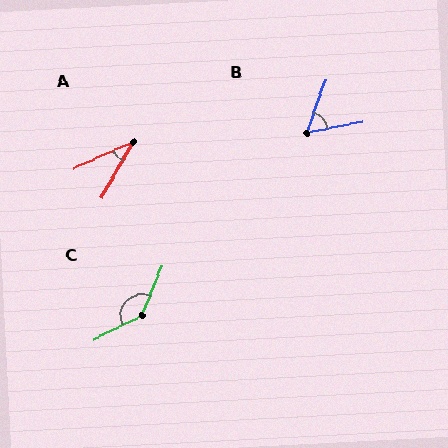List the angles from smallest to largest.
A (37°), B (60°), C (138°).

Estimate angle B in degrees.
Approximately 60 degrees.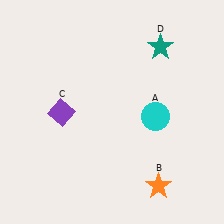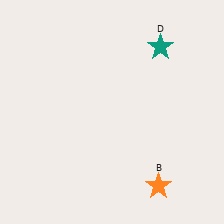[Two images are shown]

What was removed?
The cyan circle (A), the purple diamond (C) were removed in Image 2.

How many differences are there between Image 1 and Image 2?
There are 2 differences between the two images.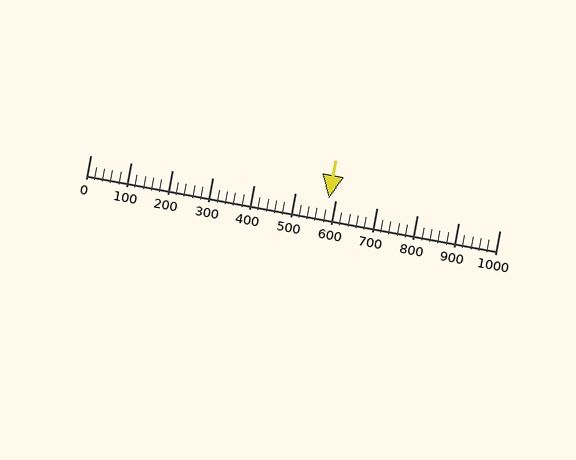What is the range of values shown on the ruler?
The ruler shows values from 0 to 1000.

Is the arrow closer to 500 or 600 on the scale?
The arrow is closer to 600.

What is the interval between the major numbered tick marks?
The major tick marks are spaced 100 units apart.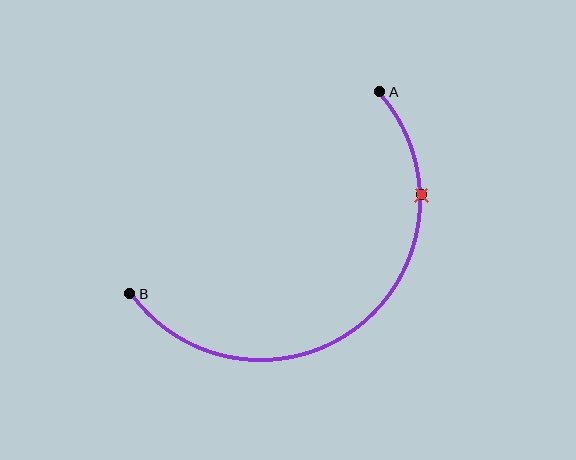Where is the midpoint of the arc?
The arc midpoint is the point on the curve farthest from the straight line joining A and B. It sits below and to the right of that line.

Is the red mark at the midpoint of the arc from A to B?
No. The red mark lies on the arc but is closer to endpoint A. The arc midpoint would be at the point on the curve equidistant along the arc from both A and B.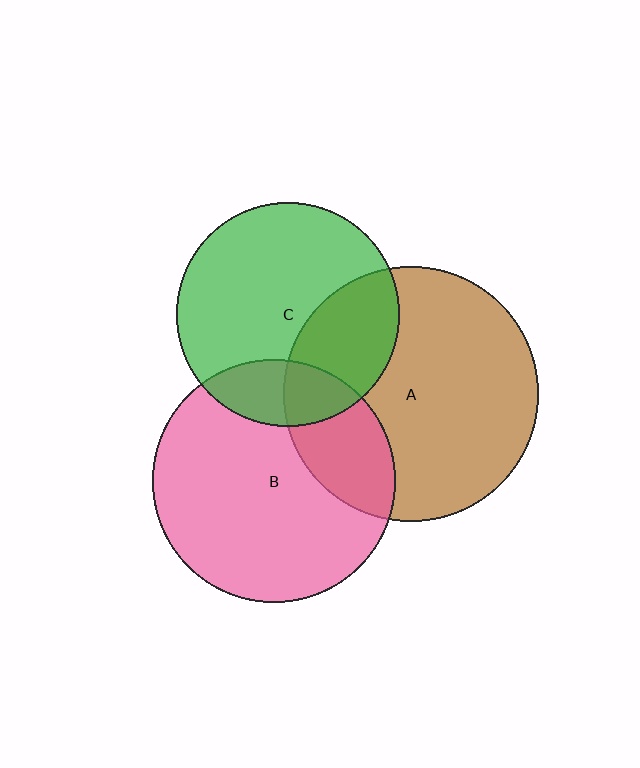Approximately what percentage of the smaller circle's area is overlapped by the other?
Approximately 20%.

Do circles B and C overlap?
Yes.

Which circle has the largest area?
Circle A (brown).